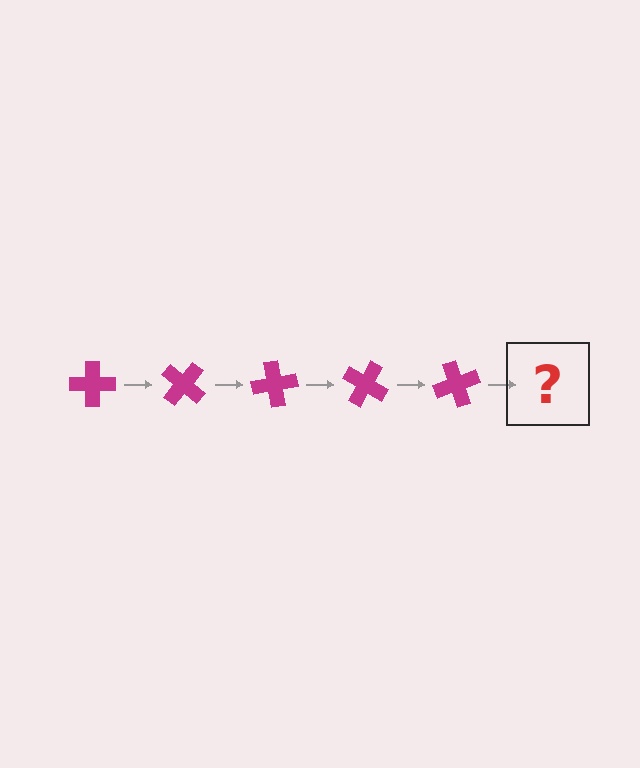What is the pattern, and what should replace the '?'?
The pattern is that the cross rotates 40 degrees each step. The '?' should be a magenta cross rotated 200 degrees.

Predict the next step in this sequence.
The next step is a magenta cross rotated 200 degrees.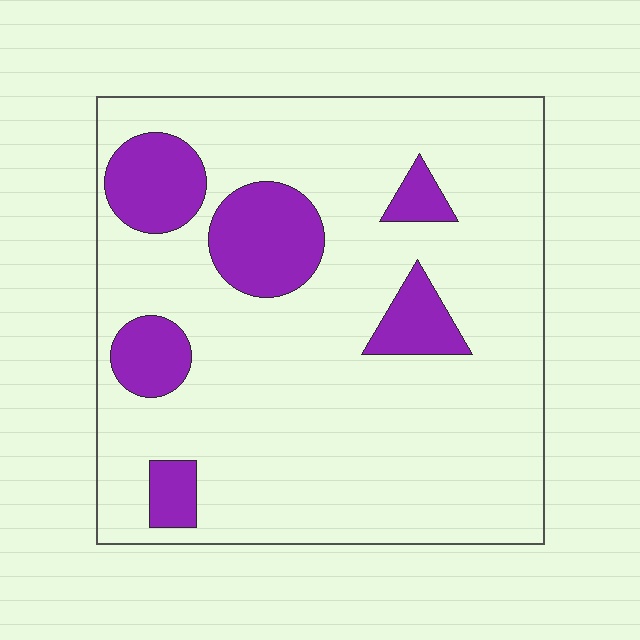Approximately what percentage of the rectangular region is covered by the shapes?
Approximately 20%.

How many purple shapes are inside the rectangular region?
6.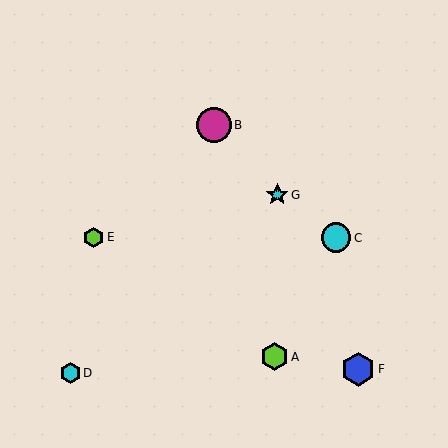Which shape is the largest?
The magenta circle (labeled B) is the largest.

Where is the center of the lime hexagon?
The center of the lime hexagon is at (94, 237).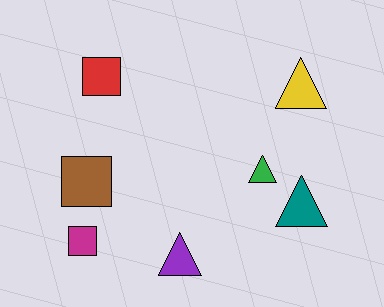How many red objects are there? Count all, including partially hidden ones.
There is 1 red object.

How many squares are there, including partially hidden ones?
There are 3 squares.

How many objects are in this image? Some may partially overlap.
There are 7 objects.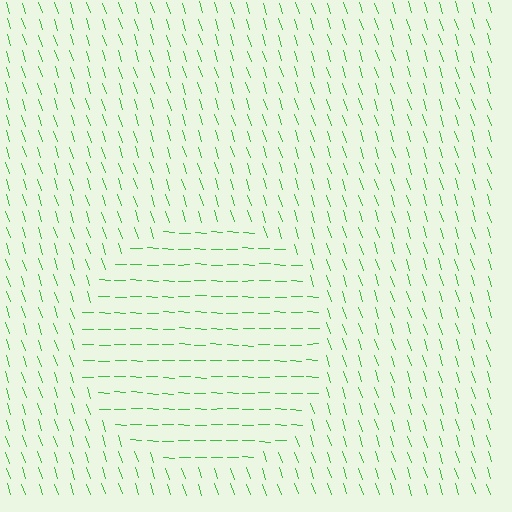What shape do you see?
I see a circle.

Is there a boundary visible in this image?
Yes, there is a texture boundary formed by a change in line orientation.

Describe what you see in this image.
The image is filled with small green line segments. A circle region in the image has lines oriented differently from the surrounding lines, creating a visible texture boundary.